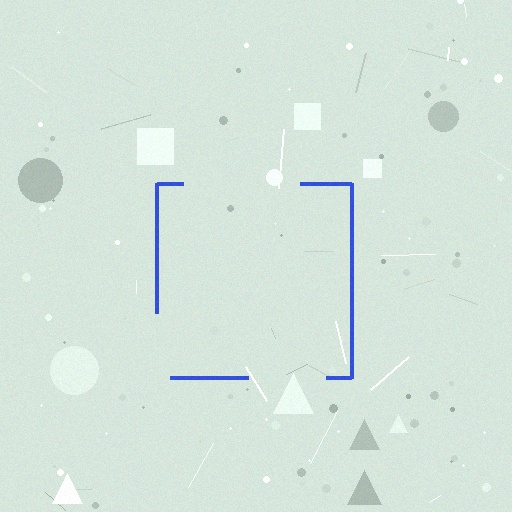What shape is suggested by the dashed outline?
The dashed outline suggests a square.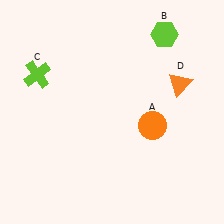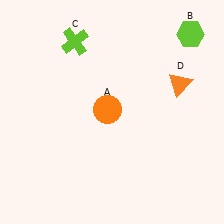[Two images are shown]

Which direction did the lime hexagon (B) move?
The lime hexagon (B) moved right.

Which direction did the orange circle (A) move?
The orange circle (A) moved left.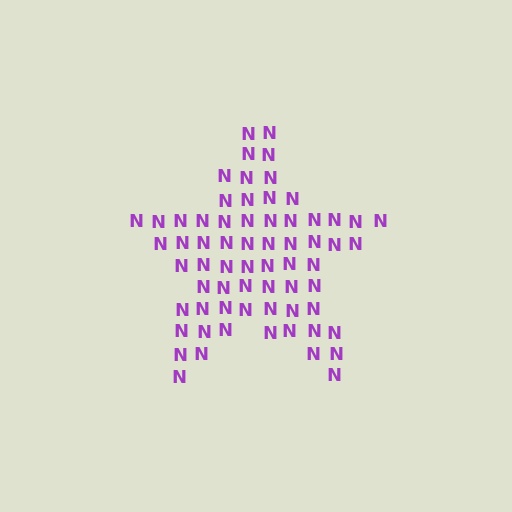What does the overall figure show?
The overall figure shows a star.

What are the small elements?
The small elements are letter N's.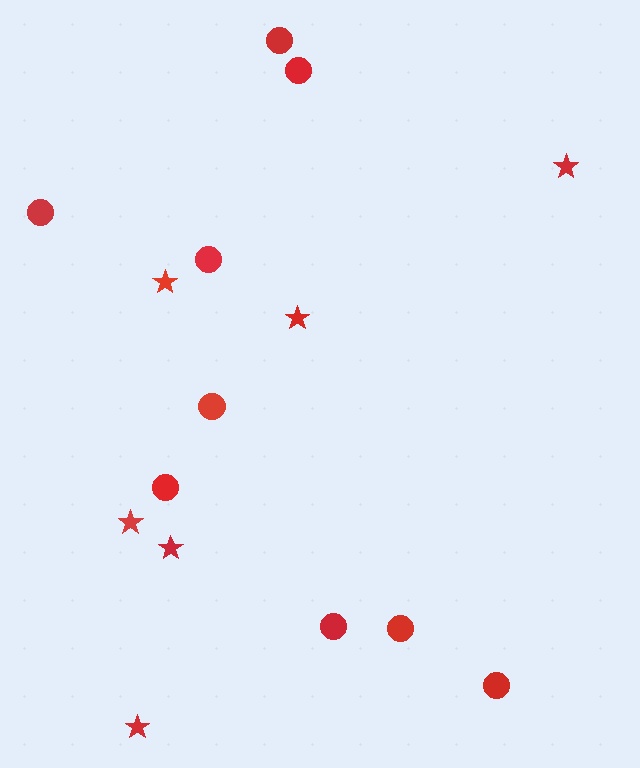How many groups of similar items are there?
There are 2 groups: one group of circles (9) and one group of stars (6).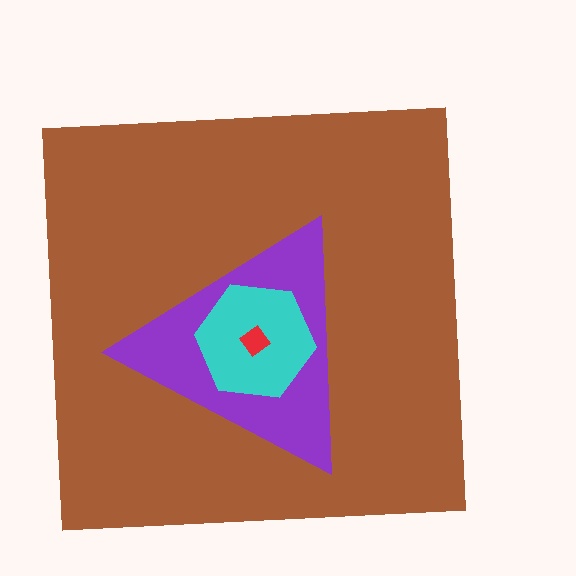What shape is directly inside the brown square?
The purple triangle.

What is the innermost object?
The red diamond.